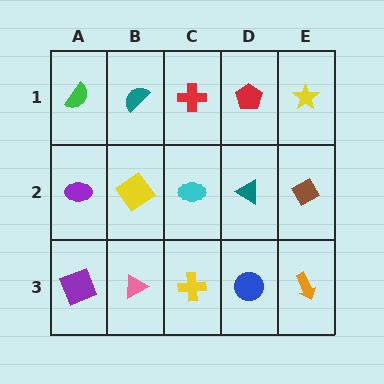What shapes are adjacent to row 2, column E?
A yellow star (row 1, column E), an orange arrow (row 3, column E), a teal triangle (row 2, column D).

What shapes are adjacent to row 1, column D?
A teal triangle (row 2, column D), a red cross (row 1, column C), a yellow star (row 1, column E).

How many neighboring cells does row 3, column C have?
3.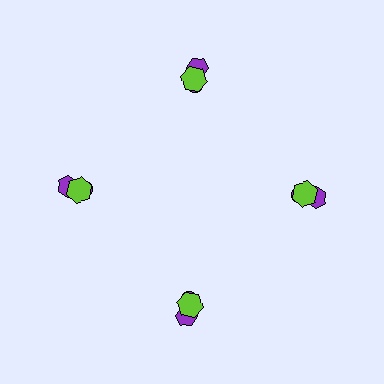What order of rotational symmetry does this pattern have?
This pattern has 4-fold rotational symmetry.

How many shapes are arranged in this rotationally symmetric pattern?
There are 12 shapes, arranged in 4 groups of 3.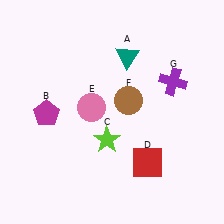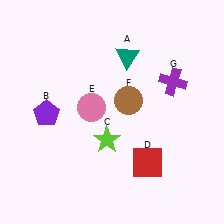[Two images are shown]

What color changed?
The pentagon (B) changed from magenta in Image 1 to purple in Image 2.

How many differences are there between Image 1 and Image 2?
There is 1 difference between the two images.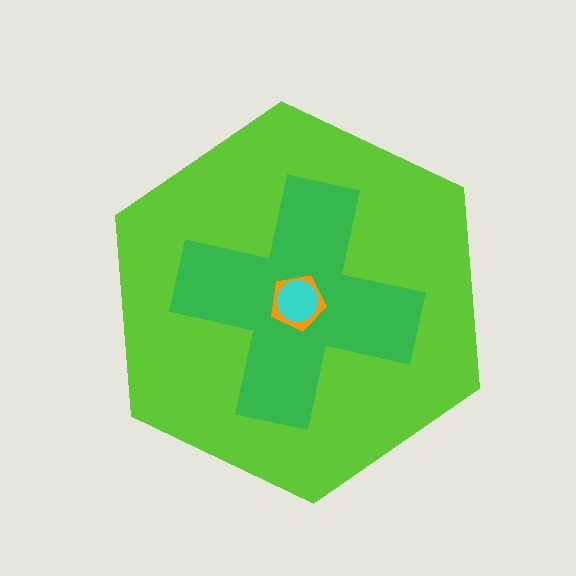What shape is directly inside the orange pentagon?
The cyan circle.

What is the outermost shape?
The lime hexagon.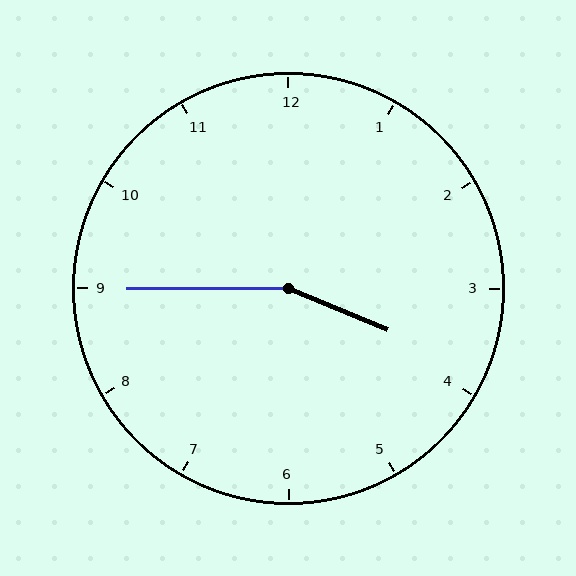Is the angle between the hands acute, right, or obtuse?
It is obtuse.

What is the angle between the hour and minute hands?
Approximately 158 degrees.